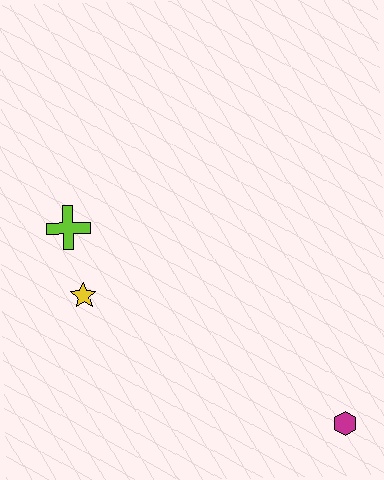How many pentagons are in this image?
There are no pentagons.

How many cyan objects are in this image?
There are no cyan objects.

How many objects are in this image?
There are 3 objects.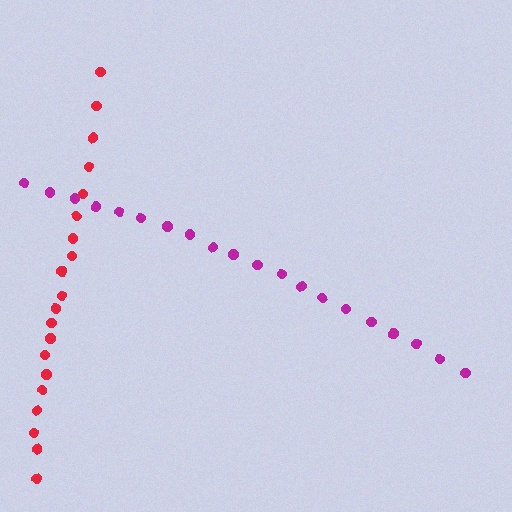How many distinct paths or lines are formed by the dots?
There are 2 distinct paths.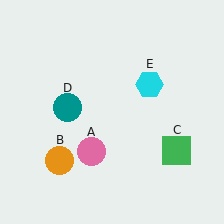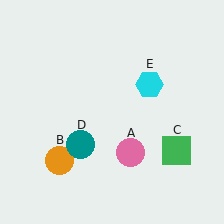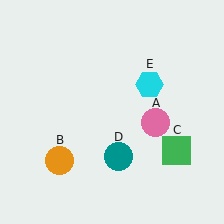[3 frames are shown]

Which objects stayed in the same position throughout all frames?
Orange circle (object B) and green square (object C) and cyan hexagon (object E) remained stationary.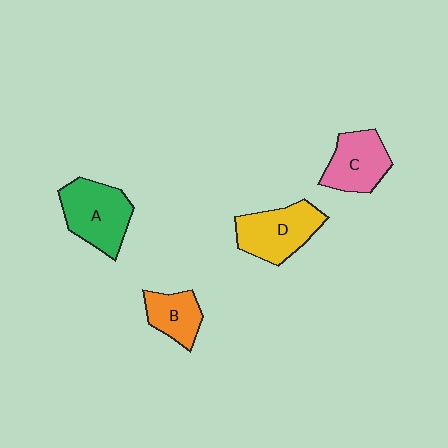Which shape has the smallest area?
Shape B (orange).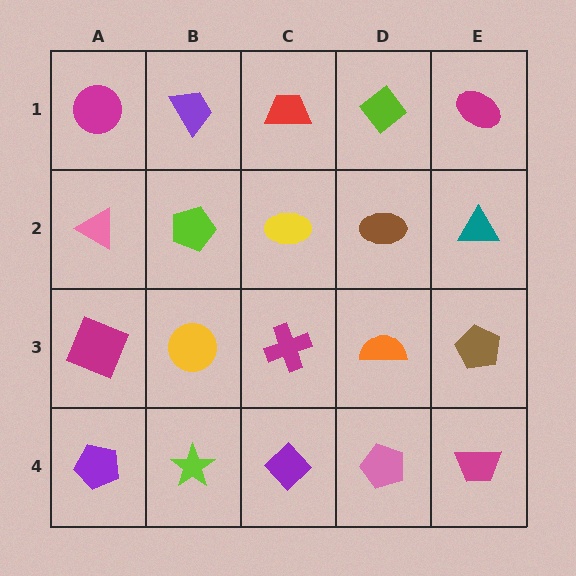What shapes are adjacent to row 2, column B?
A purple trapezoid (row 1, column B), a yellow circle (row 3, column B), a pink triangle (row 2, column A), a yellow ellipse (row 2, column C).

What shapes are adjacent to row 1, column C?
A yellow ellipse (row 2, column C), a purple trapezoid (row 1, column B), a lime diamond (row 1, column D).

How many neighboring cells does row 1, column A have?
2.